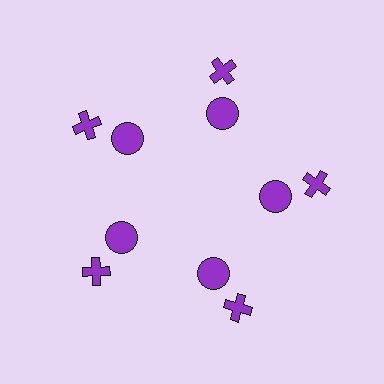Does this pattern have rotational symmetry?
Yes, this pattern has 5-fold rotational symmetry. It looks the same after rotating 72 degrees around the center.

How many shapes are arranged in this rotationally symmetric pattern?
There are 10 shapes, arranged in 5 groups of 2.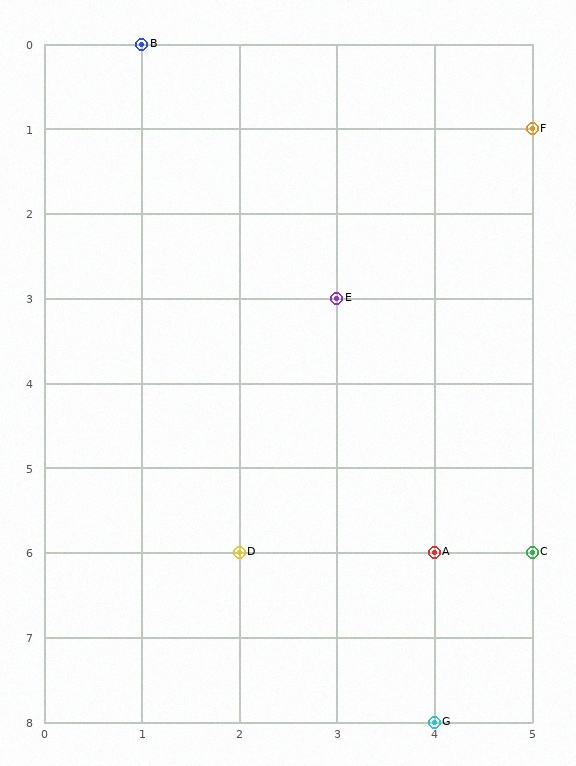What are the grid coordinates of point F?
Point F is at grid coordinates (5, 1).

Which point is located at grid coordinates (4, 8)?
Point G is at (4, 8).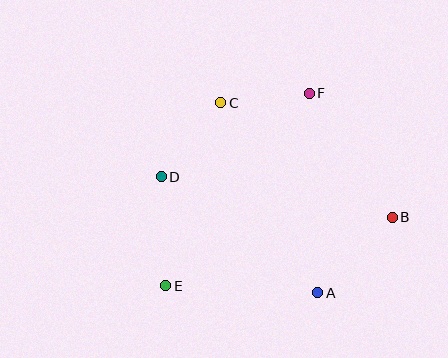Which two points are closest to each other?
Points C and F are closest to each other.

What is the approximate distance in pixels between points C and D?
The distance between C and D is approximately 95 pixels.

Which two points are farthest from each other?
Points E and F are farthest from each other.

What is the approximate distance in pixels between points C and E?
The distance between C and E is approximately 191 pixels.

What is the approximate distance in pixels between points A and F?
The distance between A and F is approximately 200 pixels.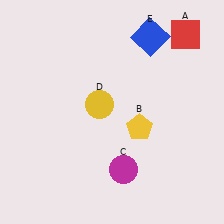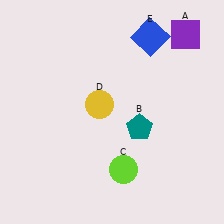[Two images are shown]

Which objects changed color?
A changed from red to purple. B changed from yellow to teal. C changed from magenta to lime.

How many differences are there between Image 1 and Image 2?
There are 3 differences between the two images.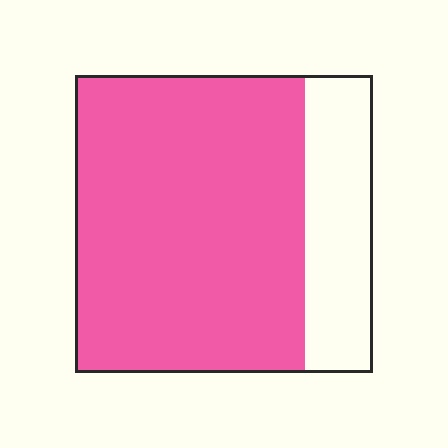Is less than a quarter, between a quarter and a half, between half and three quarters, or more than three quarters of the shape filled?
More than three quarters.